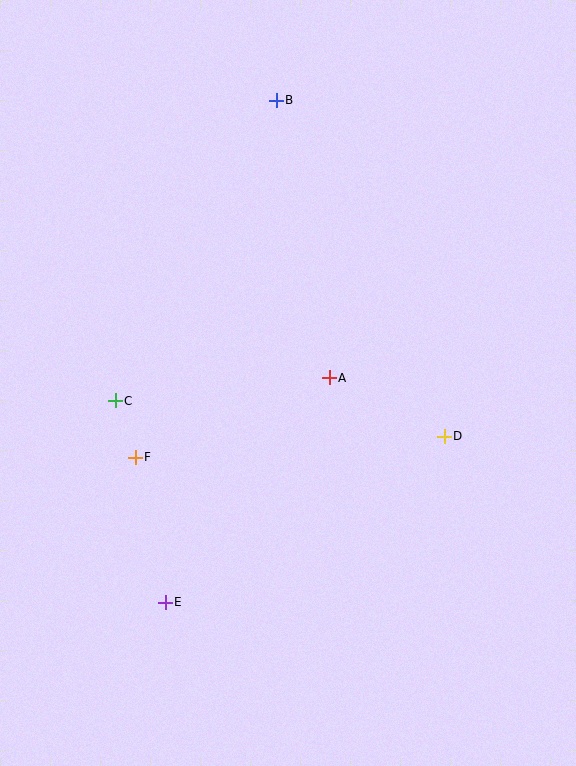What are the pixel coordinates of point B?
Point B is at (276, 100).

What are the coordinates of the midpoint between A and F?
The midpoint between A and F is at (232, 418).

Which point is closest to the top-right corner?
Point B is closest to the top-right corner.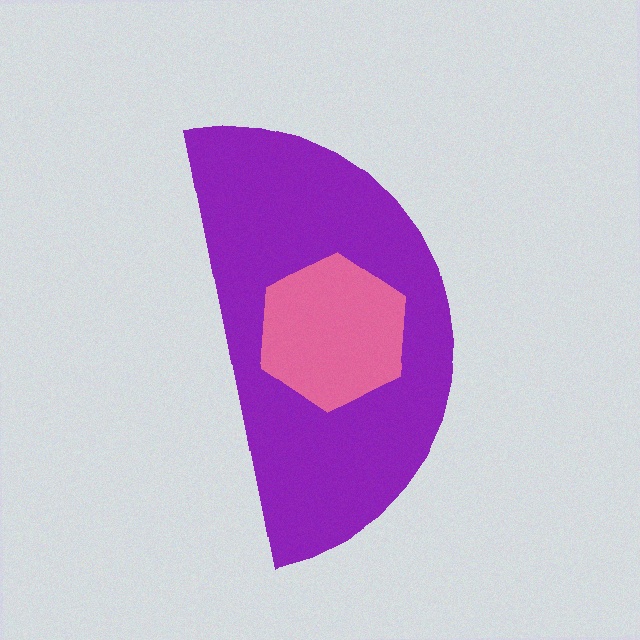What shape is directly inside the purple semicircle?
The pink hexagon.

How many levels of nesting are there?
2.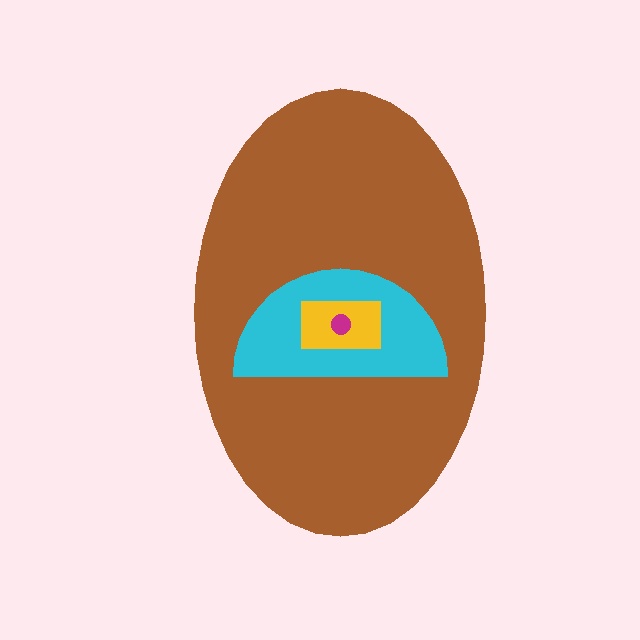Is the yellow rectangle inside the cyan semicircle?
Yes.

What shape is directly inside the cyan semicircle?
The yellow rectangle.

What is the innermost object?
The magenta circle.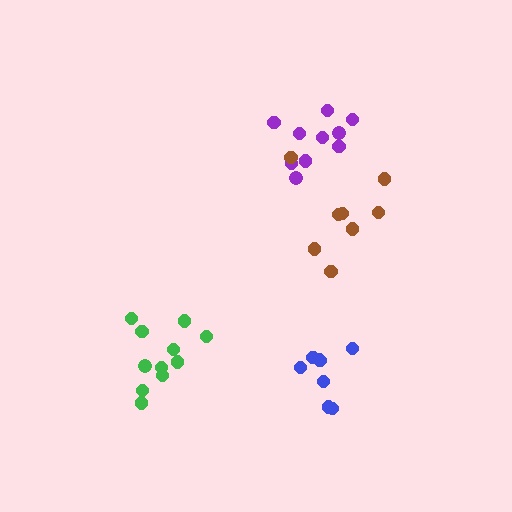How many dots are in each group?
Group 1: 10 dots, Group 2: 8 dots, Group 3: 8 dots, Group 4: 11 dots (37 total).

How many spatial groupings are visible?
There are 4 spatial groupings.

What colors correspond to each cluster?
The clusters are colored: purple, brown, blue, green.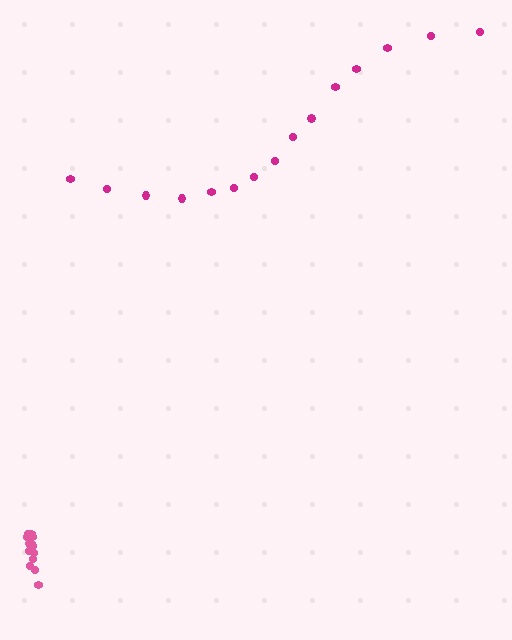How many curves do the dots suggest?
There are 2 distinct paths.